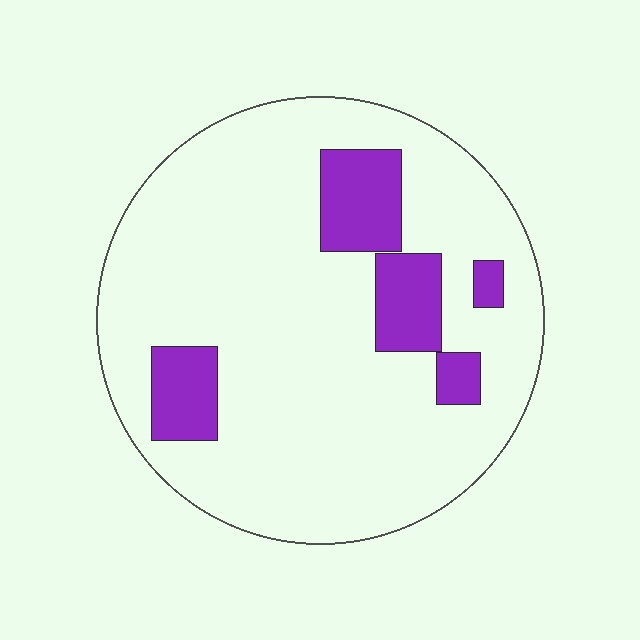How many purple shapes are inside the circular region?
5.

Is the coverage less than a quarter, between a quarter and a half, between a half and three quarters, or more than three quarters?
Less than a quarter.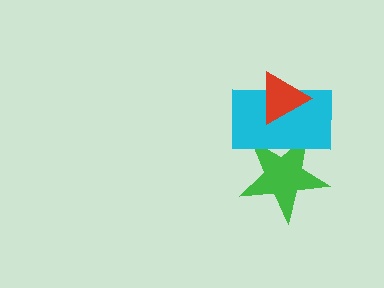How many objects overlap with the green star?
1 object overlaps with the green star.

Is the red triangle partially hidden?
No, no other shape covers it.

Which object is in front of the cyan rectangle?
The red triangle is in front of the cyan rectangle.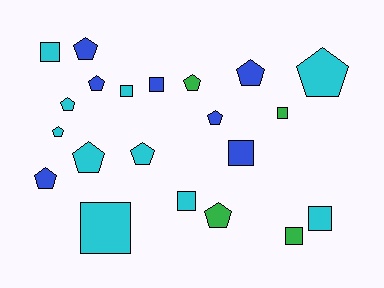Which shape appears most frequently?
Pentagon, with 12 objects.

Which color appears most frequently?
Cyan, with 10 objects.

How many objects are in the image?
There are 21 objects.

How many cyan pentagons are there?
There are 5 cyan pentagons.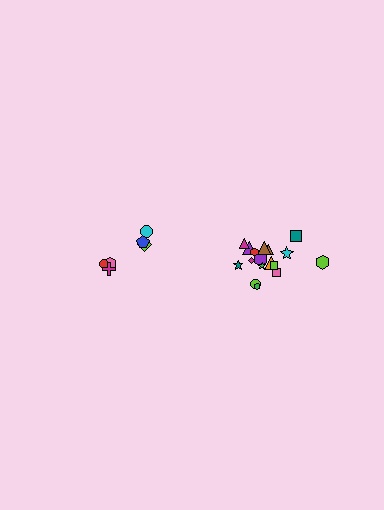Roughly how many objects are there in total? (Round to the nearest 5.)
Roughly 25 objects in total.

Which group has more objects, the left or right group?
The right group.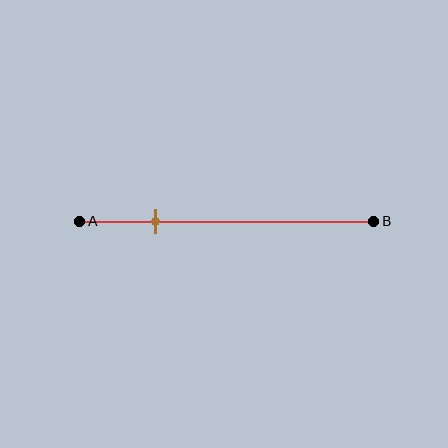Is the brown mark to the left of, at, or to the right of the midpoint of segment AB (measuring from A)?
The brown mark is to the left of the midpoint of segment AB.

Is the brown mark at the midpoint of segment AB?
No, the mark is at about 25% from A, not at the 50% midpoint.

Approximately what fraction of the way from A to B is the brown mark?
The brown mark is approximately 25% of the way from A to B.